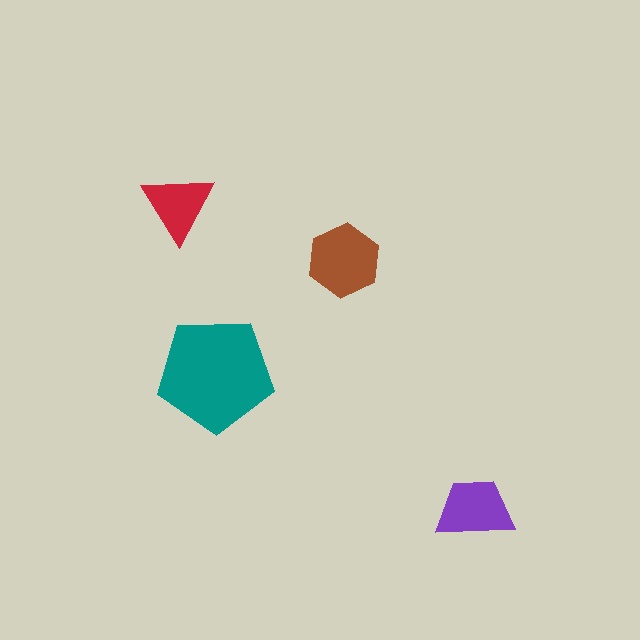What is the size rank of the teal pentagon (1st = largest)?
1st.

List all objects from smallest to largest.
The red triangle, the purple trapezoid, the brown hexagon, the teal pentagon.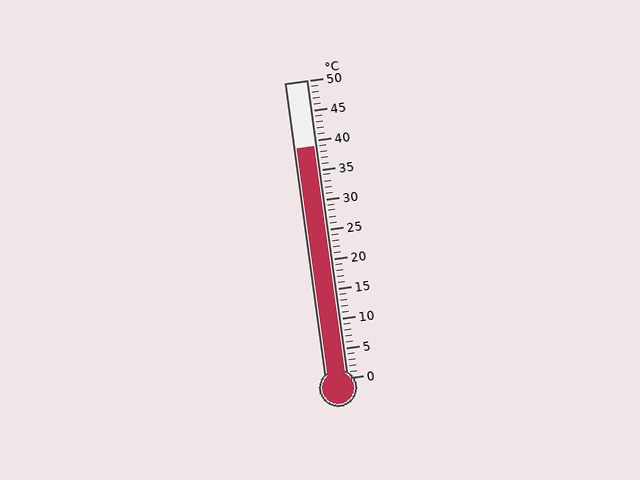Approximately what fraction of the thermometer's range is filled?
The thermometer is filled to approximately 80% of its range.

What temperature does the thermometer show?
The thermometer shows approximately 39°C.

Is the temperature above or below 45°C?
The temperature is below 45°C.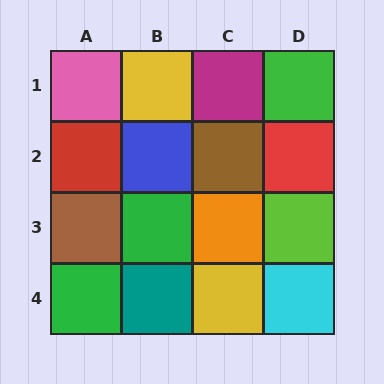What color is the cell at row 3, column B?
Green.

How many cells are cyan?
1 cell is cyan.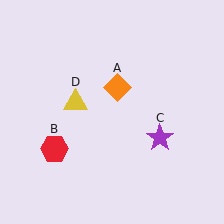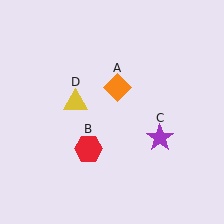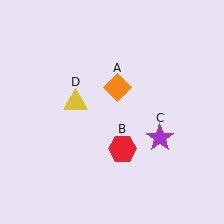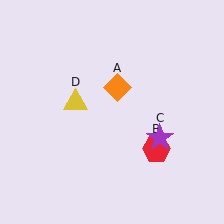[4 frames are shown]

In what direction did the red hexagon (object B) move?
The red hexagon (object B) moved right.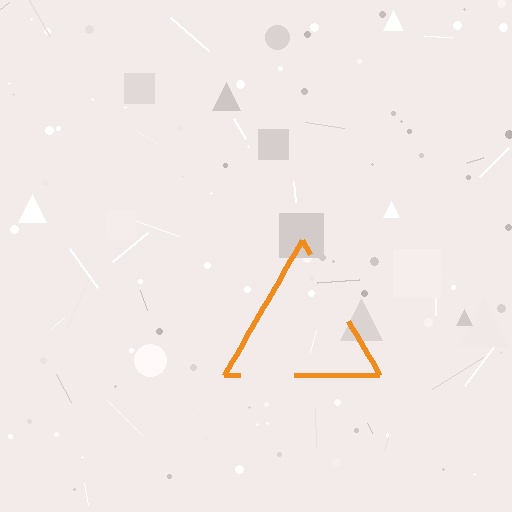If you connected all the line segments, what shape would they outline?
They would outline a triangle.